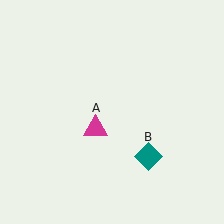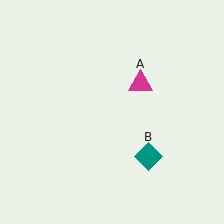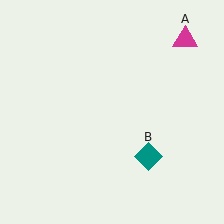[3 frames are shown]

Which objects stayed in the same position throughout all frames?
Teal diamond (object B) remained stationary.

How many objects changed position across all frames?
1 object changed position: magenta triangle (object A).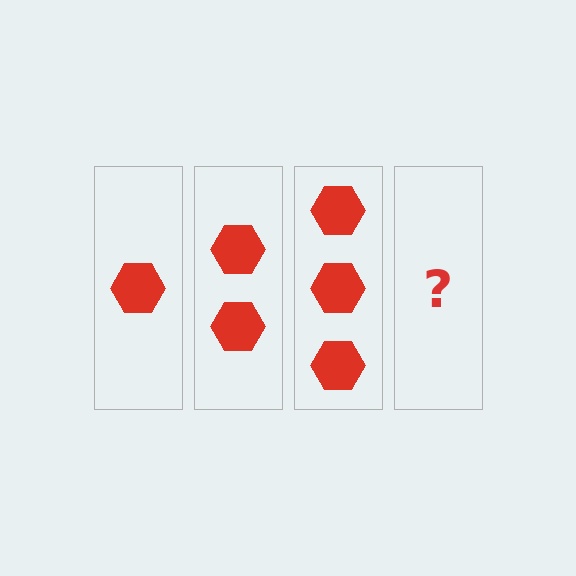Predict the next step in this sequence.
The next step is 4 hexagons.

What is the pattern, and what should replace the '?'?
The pattern is that each step adds one more hexagon. The '?' should be 4 hexagons.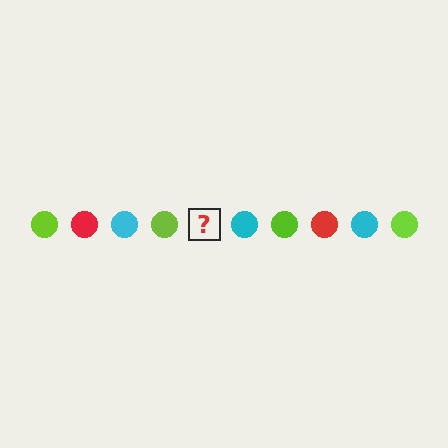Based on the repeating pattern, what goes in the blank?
The blank should be a red circle.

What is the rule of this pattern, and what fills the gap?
The rule is that the pattern cycles through lime, red, cyan circles. The gap should be filled with a red circle.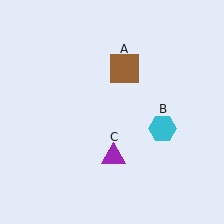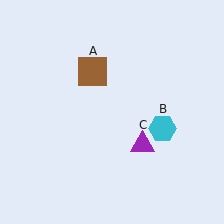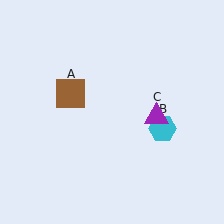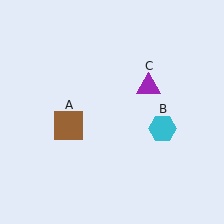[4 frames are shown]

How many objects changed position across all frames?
2 objects changed position: brown square (object A), purple triangle (object C).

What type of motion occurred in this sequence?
The brown square (object A), purple triangle (object C) rotated counterclockwise around the center of the scene.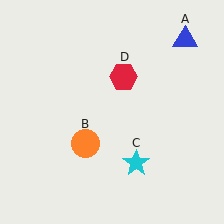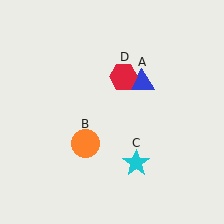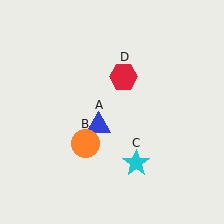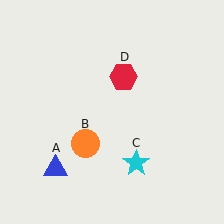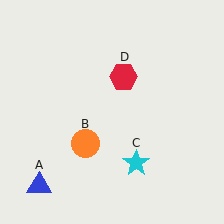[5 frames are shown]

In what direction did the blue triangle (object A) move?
The blue triangle (object A) moved down and to the left.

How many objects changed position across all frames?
1 object changed position: blue triangle (object A).